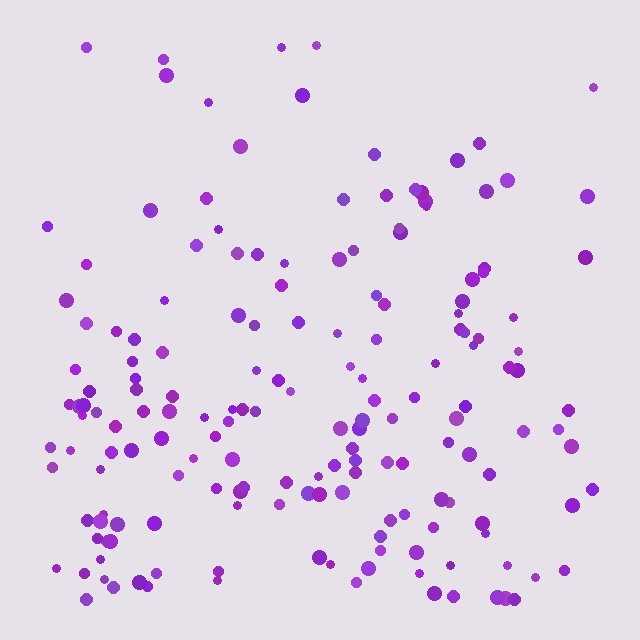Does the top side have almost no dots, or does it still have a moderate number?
Still a moderate number, just noticeably fewer than the bottom.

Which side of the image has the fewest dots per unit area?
The top.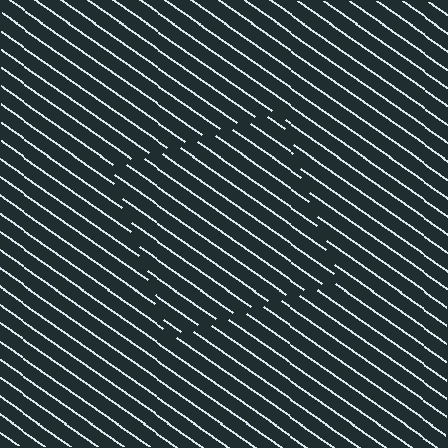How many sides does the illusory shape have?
4 sides — the line-ends trace a square.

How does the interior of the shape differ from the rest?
The interior of the shape contains the same grating, shifted by half a period — the contour is defined by the phase discontinuity where line-ends from the inner and outer gratings abut.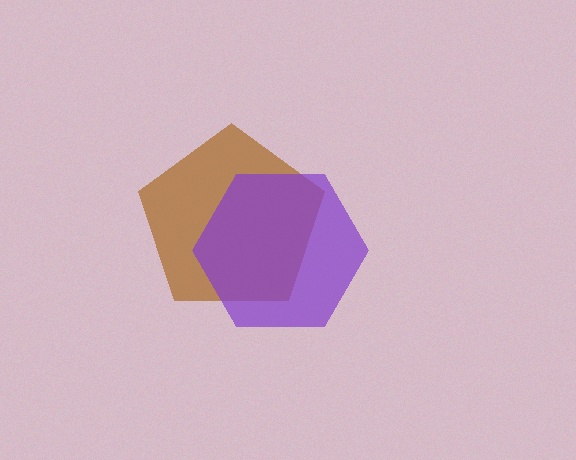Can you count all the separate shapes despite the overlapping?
Yes, there are 2 separate shapes.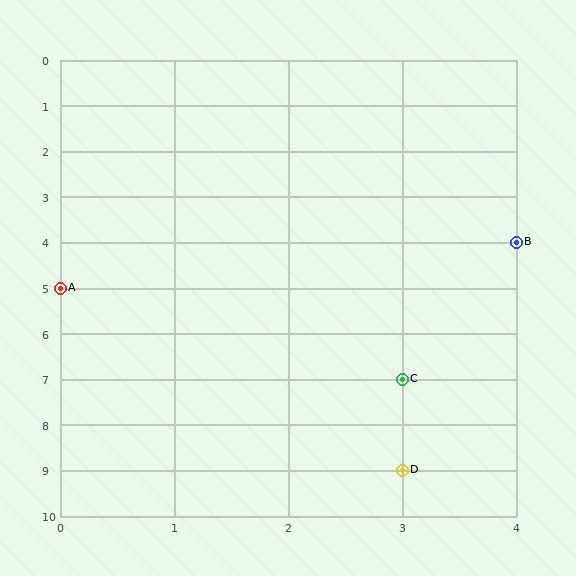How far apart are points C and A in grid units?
Points C and A are 3 columns and 2 rows apart (about 3.6 grid units diagonally).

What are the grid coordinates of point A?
Point A is at grid coordinates (0, 5).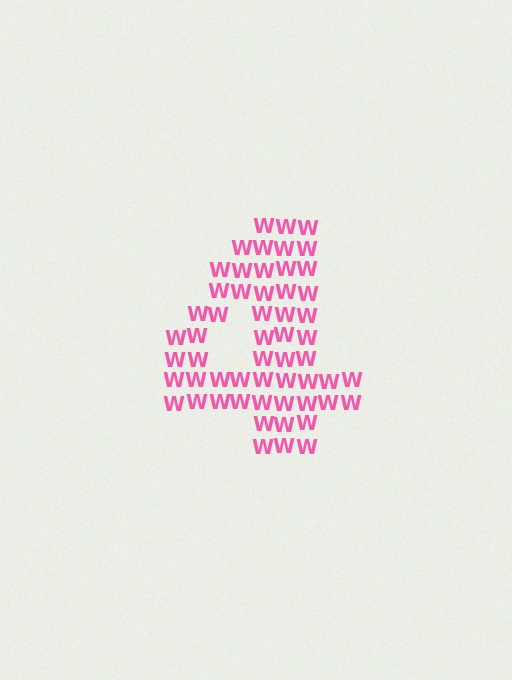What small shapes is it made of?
It is made of small letter W's.